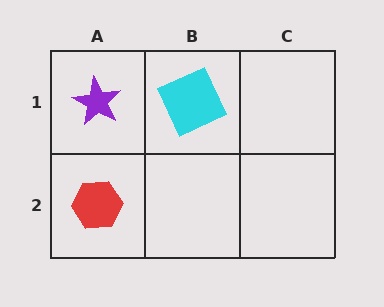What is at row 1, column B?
A cyan square.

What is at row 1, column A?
A purple star.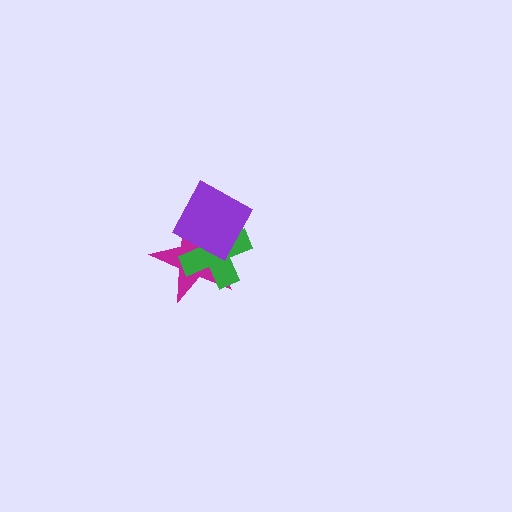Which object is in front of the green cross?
The purple diamond is in front of the green cross.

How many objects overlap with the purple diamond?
2 objects overlap with the purple diamond.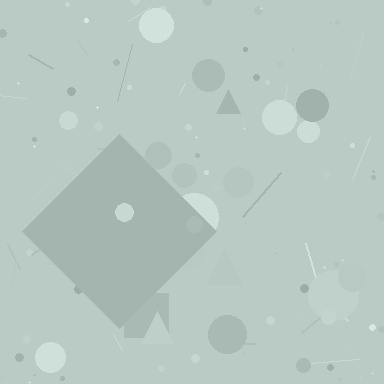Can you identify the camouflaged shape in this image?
The camouflaged shape is a diamond.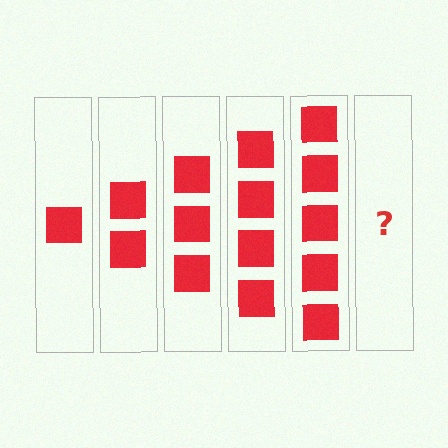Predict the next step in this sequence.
The next step is 6 squares.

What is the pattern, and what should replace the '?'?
The pattern is that each step adds one more square. The '?' should be 6 squares.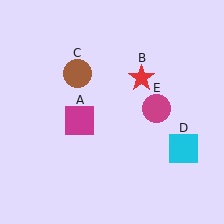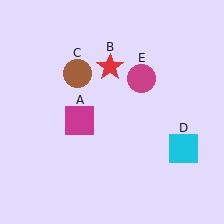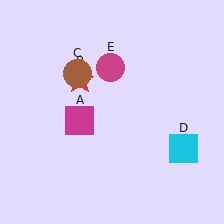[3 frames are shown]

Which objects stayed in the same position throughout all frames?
Magenta square (object A) and brown circle (object C) and cyan square (object D) remained stationary.